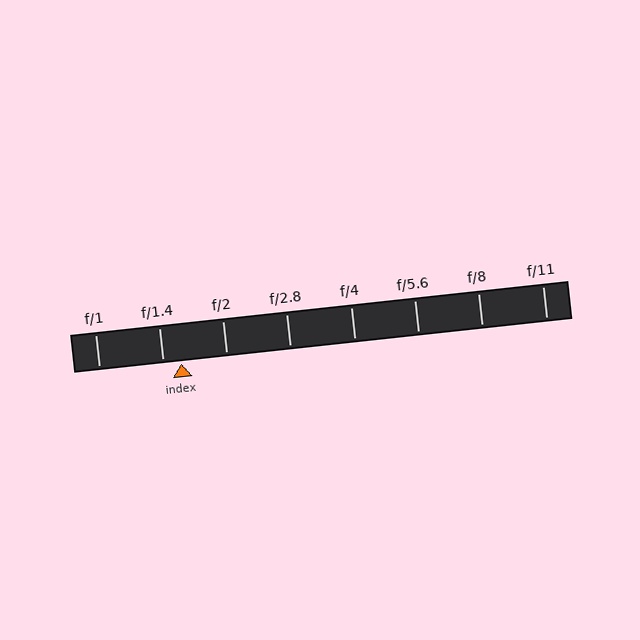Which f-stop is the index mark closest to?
The index mark is closest to f/1.4.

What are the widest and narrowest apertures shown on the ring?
The widest aperture shown is f/1 and the narrowest is f/11.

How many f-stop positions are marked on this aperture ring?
There are 8 f-stop positions marked.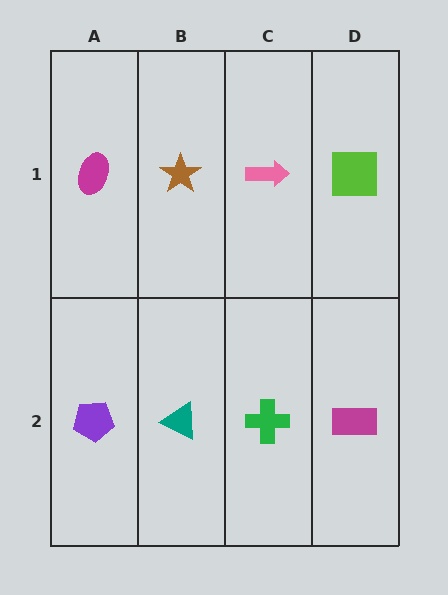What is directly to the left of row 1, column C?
A brown star.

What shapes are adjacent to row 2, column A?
A magenta ellipse (row 1, column A), a teal triangle (row 2, column B).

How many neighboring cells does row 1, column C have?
3.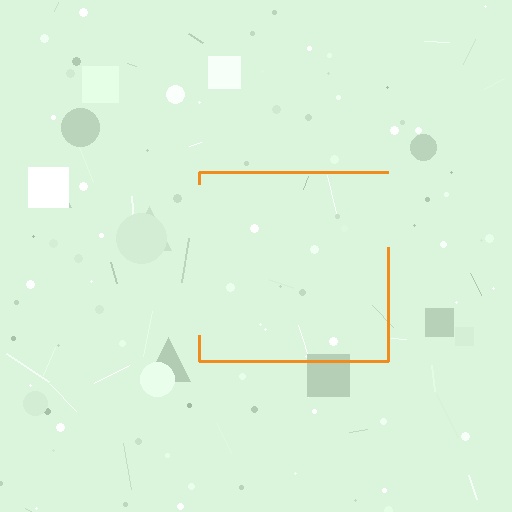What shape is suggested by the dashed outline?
The dashed outline suggests a square.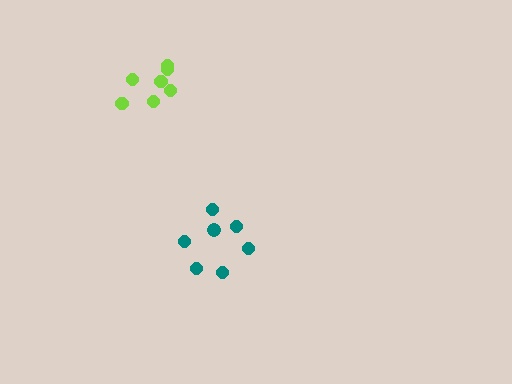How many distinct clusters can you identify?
There are 2 distinct clusters.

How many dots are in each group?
Group 1: 7 dots, Group 2: 7 dots (14 total).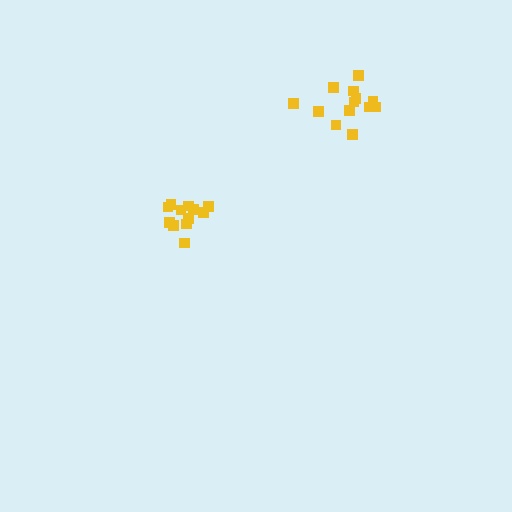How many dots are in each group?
Group 1: 13 dots, Group 2: 12 dots (25 total).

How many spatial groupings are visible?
There are 2 spatial groupings.